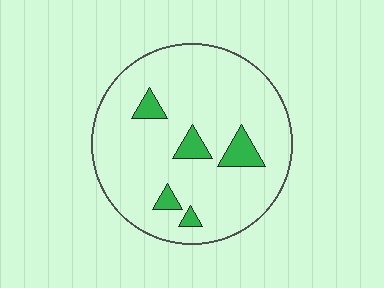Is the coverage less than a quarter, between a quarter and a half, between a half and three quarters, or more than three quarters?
Less than a quarter.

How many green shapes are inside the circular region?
5.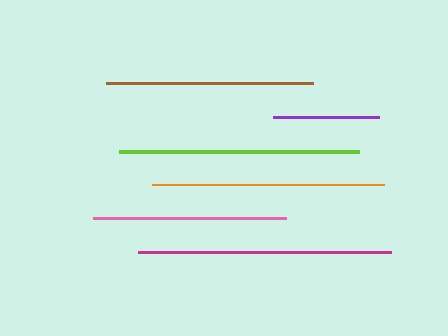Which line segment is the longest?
The magenta line is the longest at approximately 253 pixels.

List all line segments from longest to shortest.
From longest to shortest: magenta, lime, orange, brown, pink, purple.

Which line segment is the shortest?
The purple line is the shortest at approximately 106 pixels.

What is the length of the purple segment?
The purple segment is approximately 106 pixels long.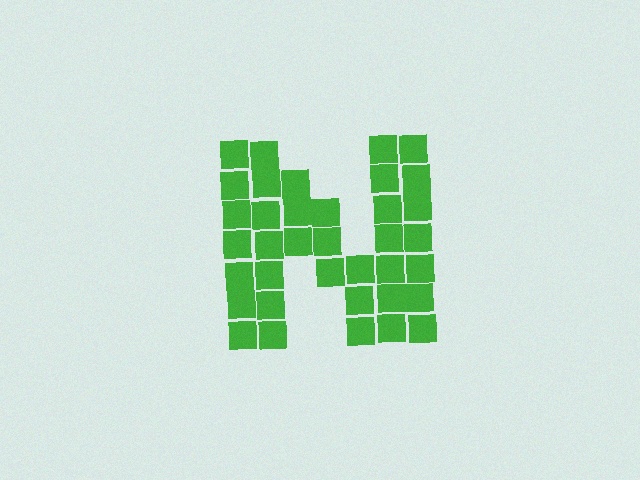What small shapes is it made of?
It is made of small squares.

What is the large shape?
The large shape is the letter N.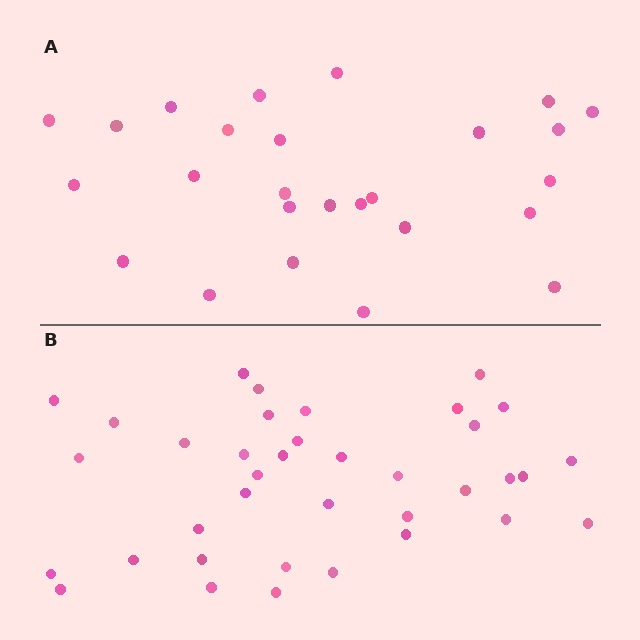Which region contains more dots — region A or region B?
Region B (the bottom region) has more dots.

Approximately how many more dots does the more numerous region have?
Region B has roughly 12 or so more dots than region A.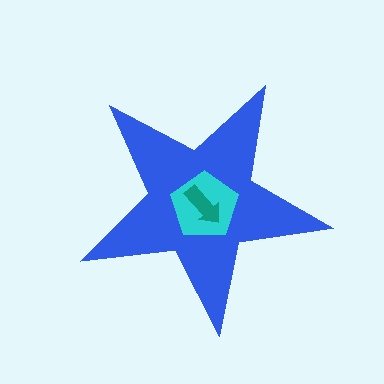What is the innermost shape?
The teal arrow.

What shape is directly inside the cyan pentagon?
The teal arrow.